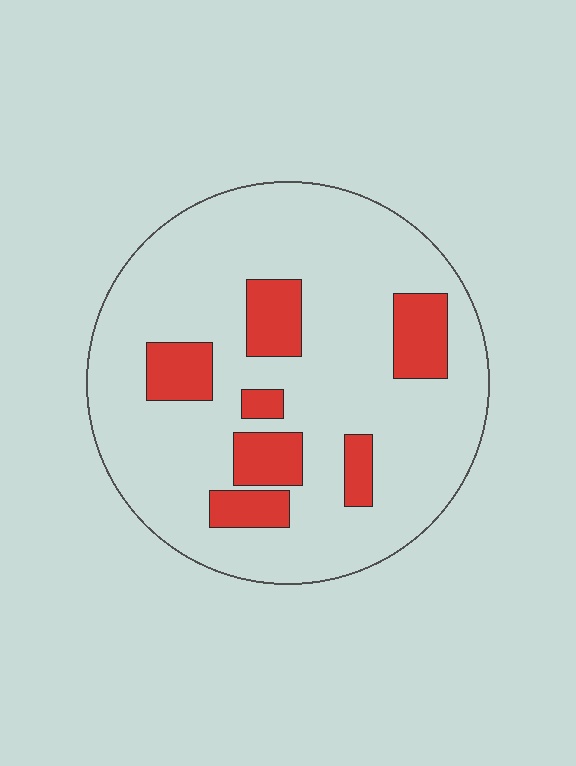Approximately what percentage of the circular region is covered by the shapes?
Approximately 20%.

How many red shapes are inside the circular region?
7.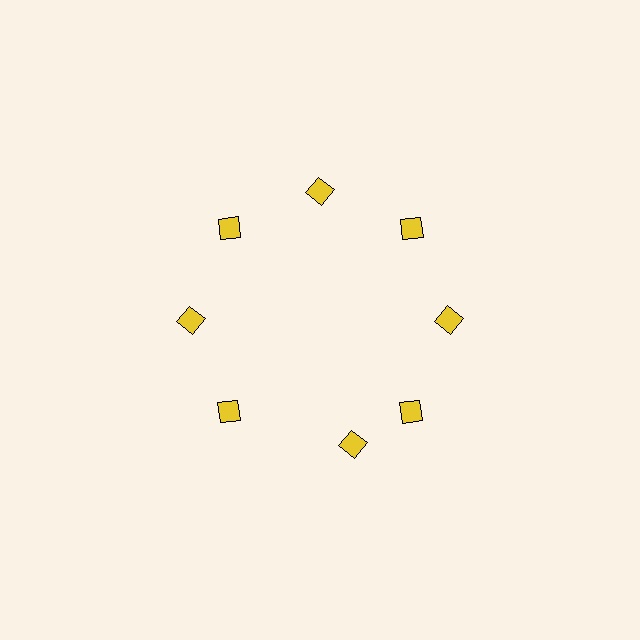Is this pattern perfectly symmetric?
No. The 8 yellow diamonds are arranged in a ring, but one element near the 6 o'clock position is rotated out of alignment along the ring, breaking the 8-fold rotational symmetry.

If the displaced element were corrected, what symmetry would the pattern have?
It would have 8-fold rotational symmetry — the pattern would map onto itself every 45 degrees.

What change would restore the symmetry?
The symmetry would be restored by rotating it back into even spacing with its neighbors so that all 8 diamonds sit at equal angles and equal distance from the center.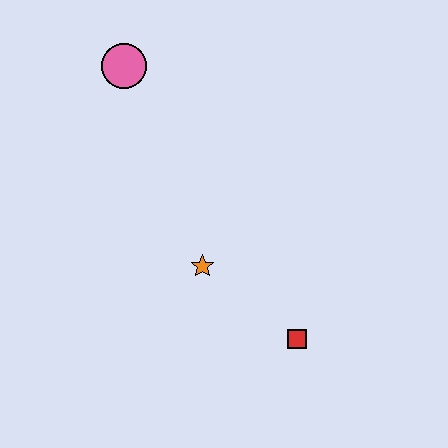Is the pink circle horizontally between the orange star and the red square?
No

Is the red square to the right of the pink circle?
Yes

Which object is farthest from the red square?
The pink circle is farthest from the red square.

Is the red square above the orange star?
No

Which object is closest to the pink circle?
The orange star is closest to the pink circle.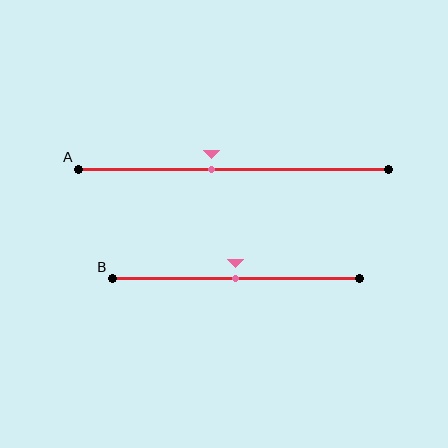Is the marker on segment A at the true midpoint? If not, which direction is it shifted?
No, the marker on segment A is shifted to the left by about 7% of the segment length.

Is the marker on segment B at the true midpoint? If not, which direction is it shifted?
Yes, the marker on segment B is at the true midpoint.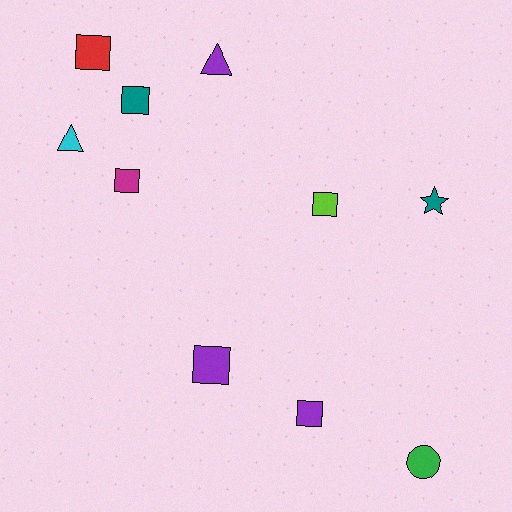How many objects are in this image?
There are 10 objects.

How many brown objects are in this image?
There are no brown objects.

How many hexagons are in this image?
There are no hexagons.